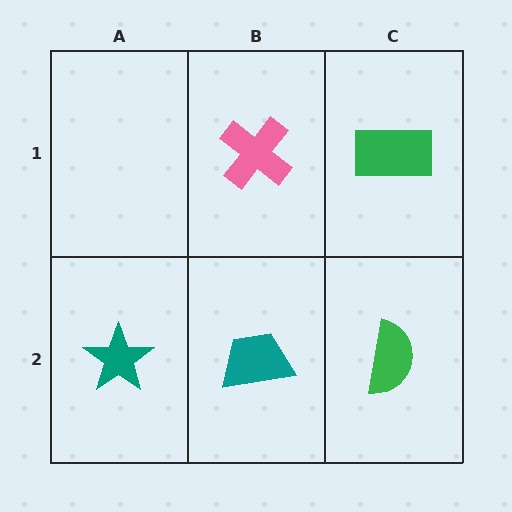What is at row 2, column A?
A teal star.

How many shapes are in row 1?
2 shapes.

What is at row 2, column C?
A green semicircle.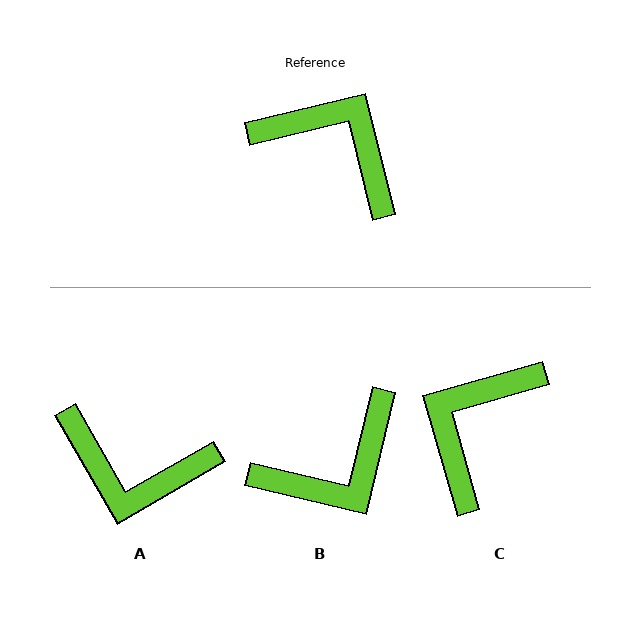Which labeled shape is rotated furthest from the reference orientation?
A, about 164 degrees away.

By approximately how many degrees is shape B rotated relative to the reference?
Approximately 117 degrees clockwise.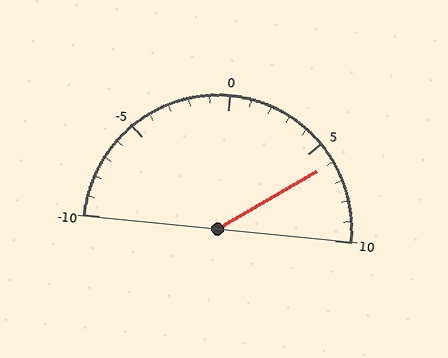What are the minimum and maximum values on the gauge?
The gauge ranges from -10 to 10.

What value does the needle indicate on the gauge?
The needle indicates approximately 6.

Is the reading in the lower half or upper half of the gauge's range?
The reading is in the upper half of the range (-10 to 10).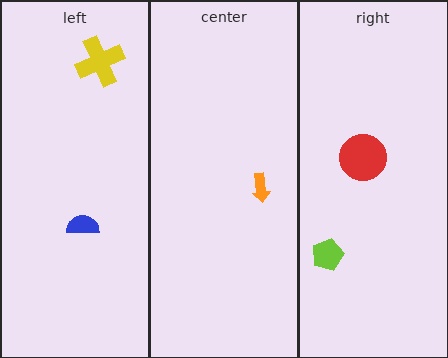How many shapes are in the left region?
2.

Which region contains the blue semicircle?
The left region.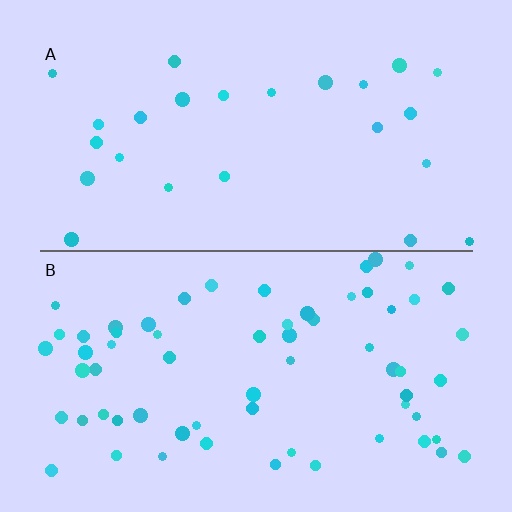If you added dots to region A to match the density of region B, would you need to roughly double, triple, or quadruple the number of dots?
Approximately triple.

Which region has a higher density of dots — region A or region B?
B (the bottom).